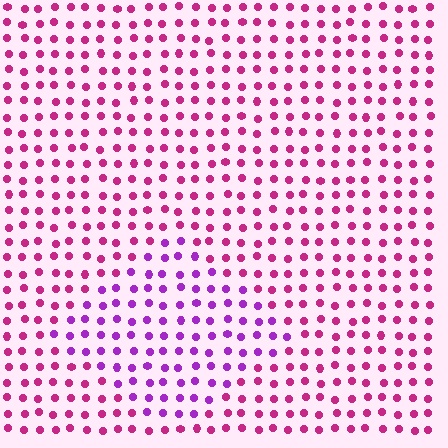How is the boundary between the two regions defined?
The boundary is defined purely by a slight shift in hue (about 36 degrees). Spacing, size, and orientation are identical on both sides.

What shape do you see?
I see a diamond.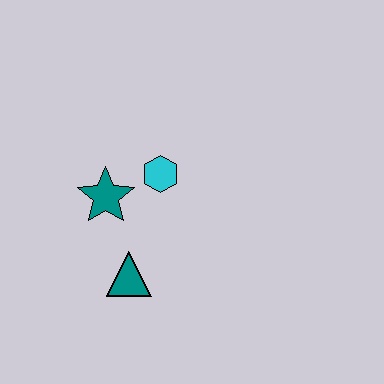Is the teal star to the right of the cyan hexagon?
No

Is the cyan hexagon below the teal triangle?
No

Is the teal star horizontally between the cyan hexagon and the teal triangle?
No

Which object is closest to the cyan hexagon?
The teal star is closest to the cyan hexagon.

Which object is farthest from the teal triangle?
The cyan hexagon is farthest from the teal triangle.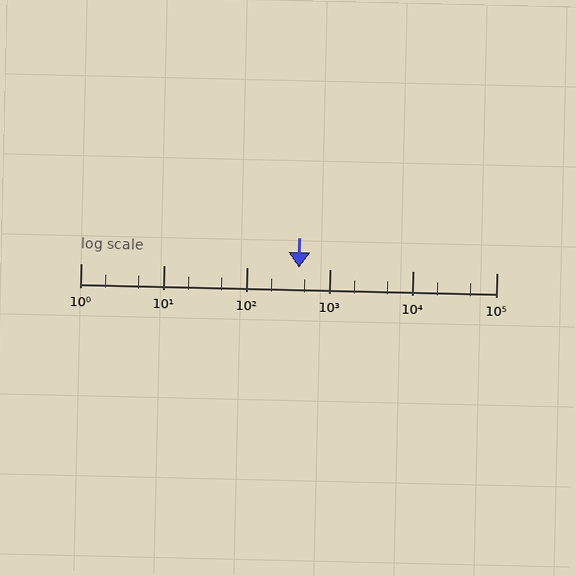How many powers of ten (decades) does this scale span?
The scale spans 5 decades, from 1 to 100000.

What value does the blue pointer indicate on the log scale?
The pointer indicates approximately 420.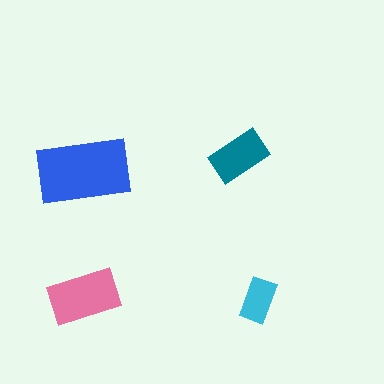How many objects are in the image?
There are 4 objects in the image.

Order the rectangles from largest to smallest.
the blue one, the pink one, the teal one, the cyan one.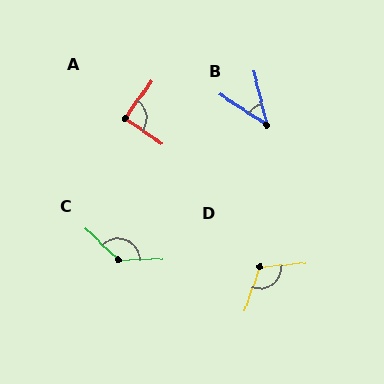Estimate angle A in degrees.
Approximately 89 degrees.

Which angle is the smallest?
B, at approximately 43 degrees.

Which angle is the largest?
C, at approximately 133 degrees.